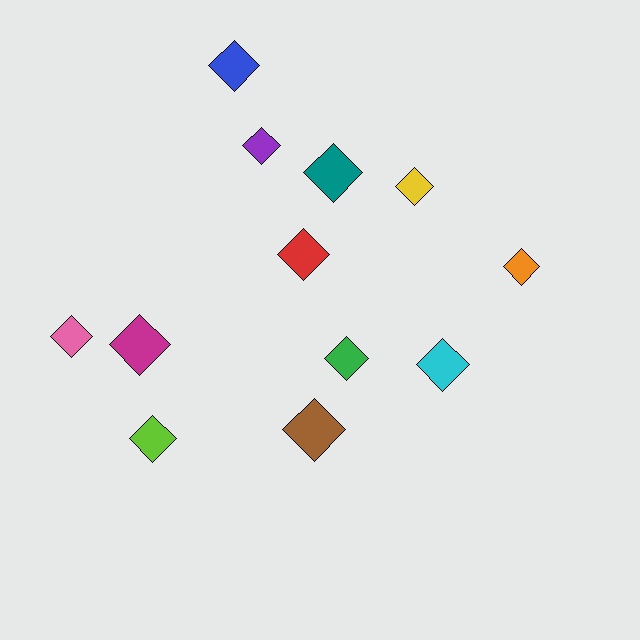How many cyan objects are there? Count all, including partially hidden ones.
There is 1 cyan object.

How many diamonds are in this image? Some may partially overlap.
There are 12 diamonds.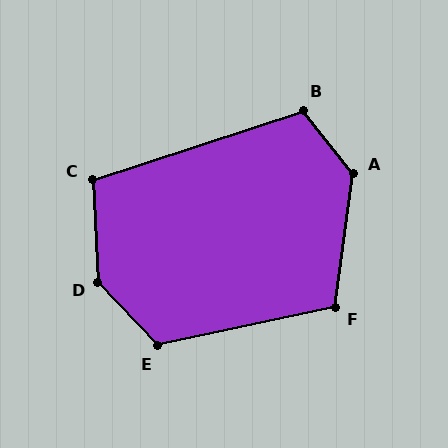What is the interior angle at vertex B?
Approximately 110 degrees (obtuse).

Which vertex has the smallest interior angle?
C, at approximately 105 degrees.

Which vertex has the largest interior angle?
D, at approximately 140 degrees.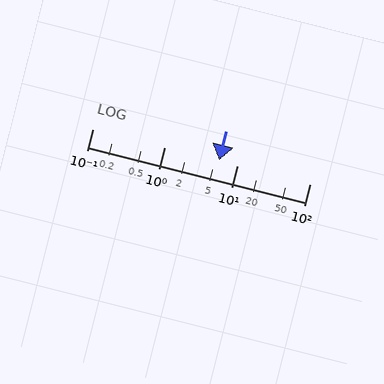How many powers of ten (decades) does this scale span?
The scale spans 3 decades, from 0.1 to 100.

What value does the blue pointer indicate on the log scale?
The pointer indicates approximately 5.6.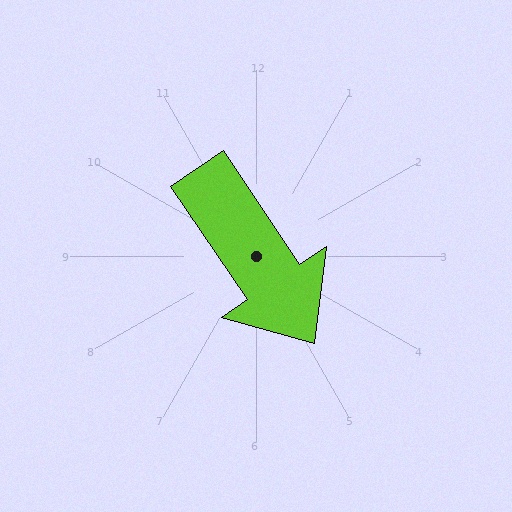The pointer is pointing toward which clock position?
Roughly 5 o'clock.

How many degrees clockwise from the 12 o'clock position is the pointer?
Approximately 146 degrees.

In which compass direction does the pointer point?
Southeast.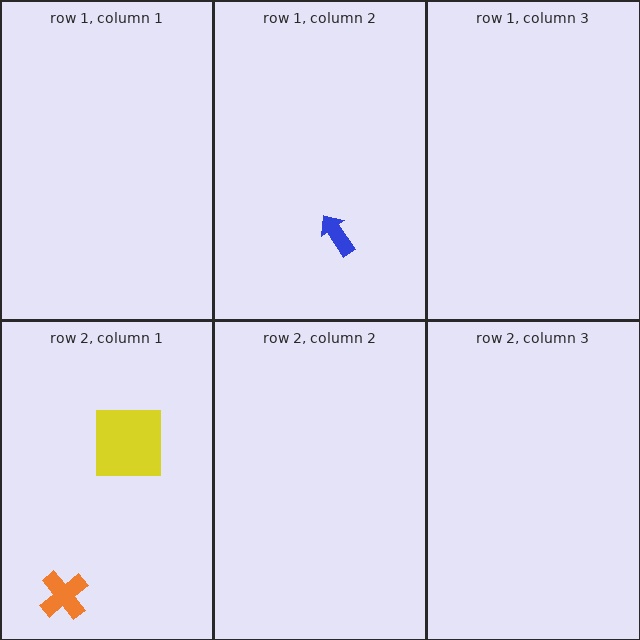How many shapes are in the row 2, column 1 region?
2.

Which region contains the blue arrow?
The row 1, column 2 region.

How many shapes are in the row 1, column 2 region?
1.